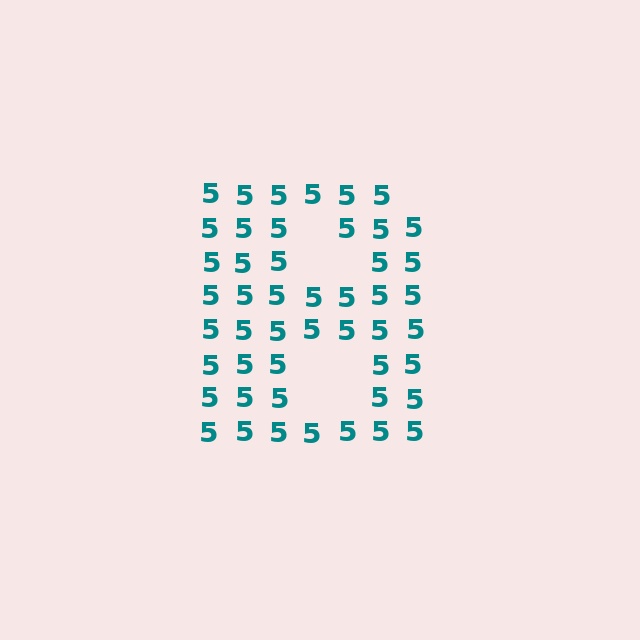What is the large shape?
The large shape is the letter B.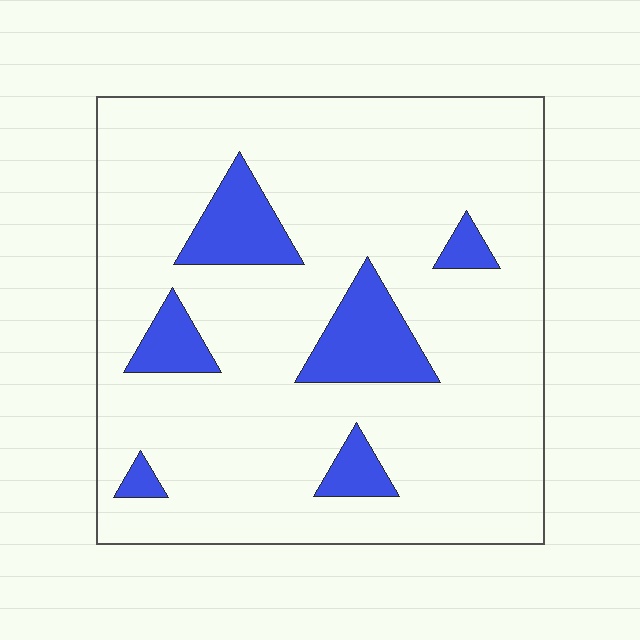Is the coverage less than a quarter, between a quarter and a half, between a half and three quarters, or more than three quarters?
Less than a quarter.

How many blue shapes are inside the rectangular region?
6.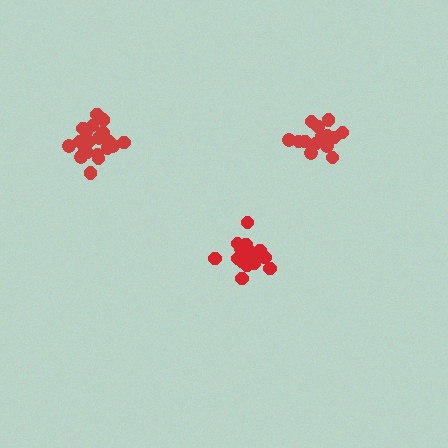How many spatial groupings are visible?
There are 3 spatial groupings.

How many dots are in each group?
Group 1: 19 dots, Group 2: 15 dots, Group 3: 21 dots (55 total).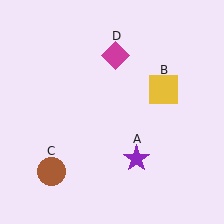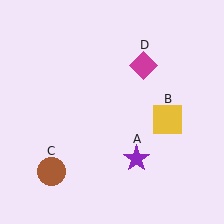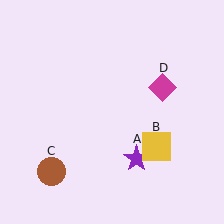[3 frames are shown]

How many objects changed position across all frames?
2 objects changed position: yellow square (object B), magenta diamond (object D).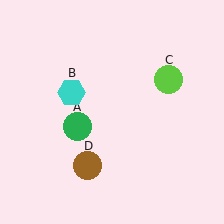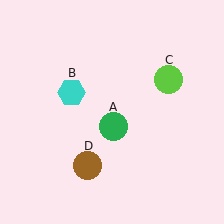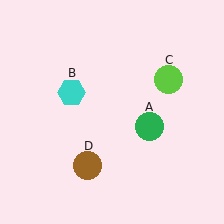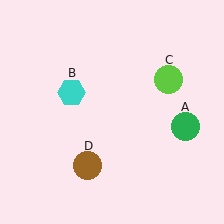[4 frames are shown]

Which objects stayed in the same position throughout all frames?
Cyan hexagon (object B) and lime circle (object C) and brown circle (object D) remained stationary.